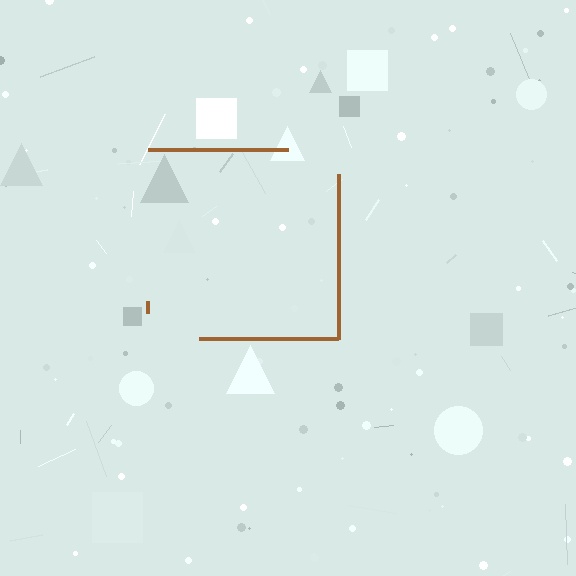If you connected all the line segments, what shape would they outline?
They would outline a square.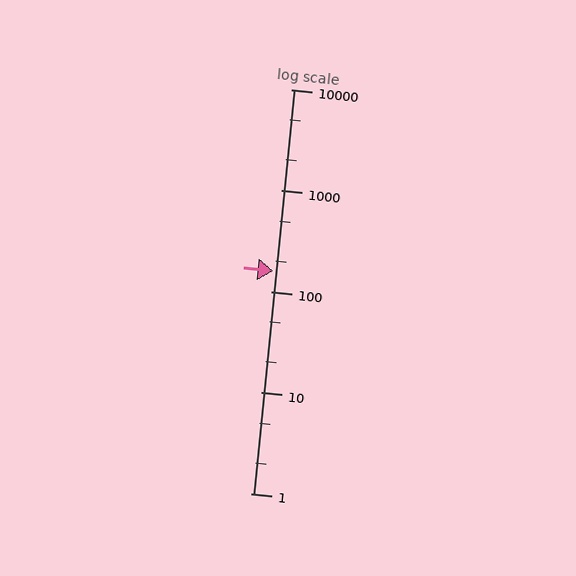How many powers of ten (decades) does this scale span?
The scale spans 4 decades, from 1 to 10000.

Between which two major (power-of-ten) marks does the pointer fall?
The pointer is between 100 and 1000.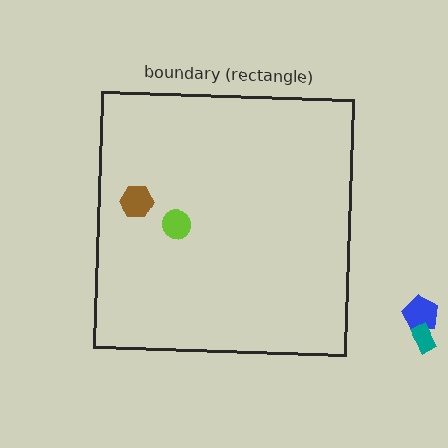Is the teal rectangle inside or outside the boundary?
Outside.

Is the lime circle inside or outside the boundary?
Inside.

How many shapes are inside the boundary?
2 inside, 2 outside.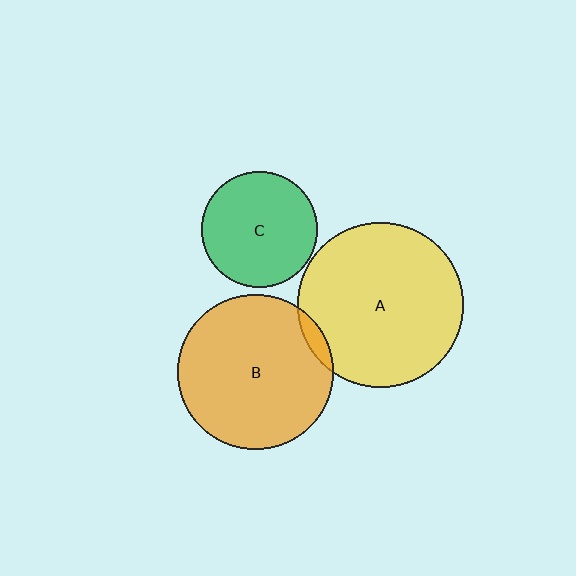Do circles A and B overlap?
Yes.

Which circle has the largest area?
Circle A (yellow).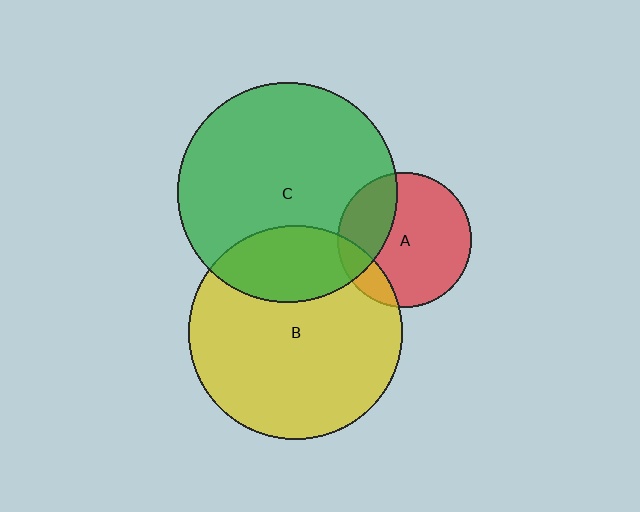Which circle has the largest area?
Circle C (green).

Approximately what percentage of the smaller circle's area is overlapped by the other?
Approximately 25%.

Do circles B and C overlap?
Yes.